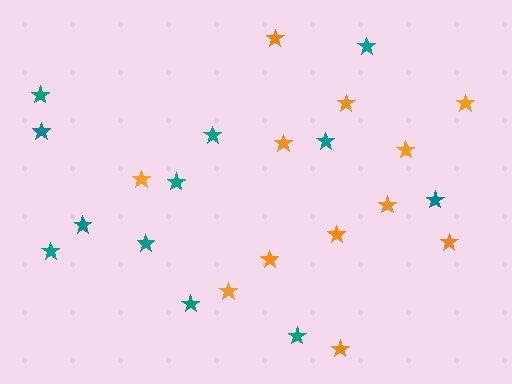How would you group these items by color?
There are 2 groups: one group of teal stars (12) and one group of orange stars (12).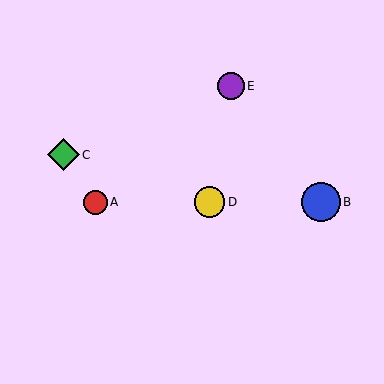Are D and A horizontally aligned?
Yes, both are at y≈202.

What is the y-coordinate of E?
Object E is at y≈86.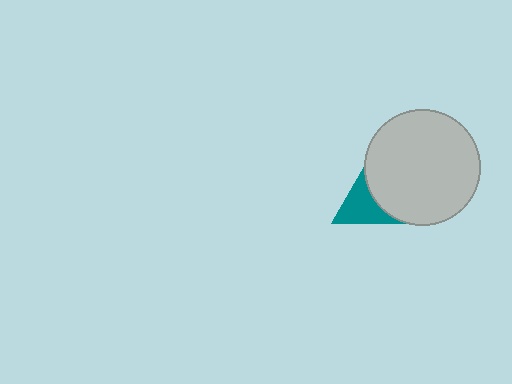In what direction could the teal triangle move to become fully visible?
The teal triangle could move left. That would shift it out from behind the light gray circle entirely.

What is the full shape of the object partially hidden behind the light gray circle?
The partially hidden object is a teal triangle.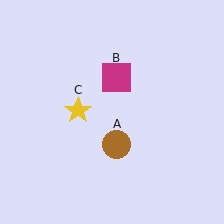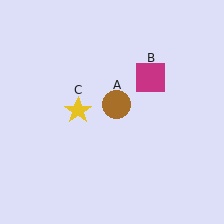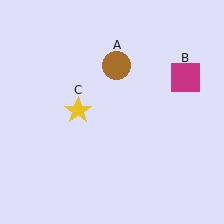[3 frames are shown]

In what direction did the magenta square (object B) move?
The magenta square (object B) moved right.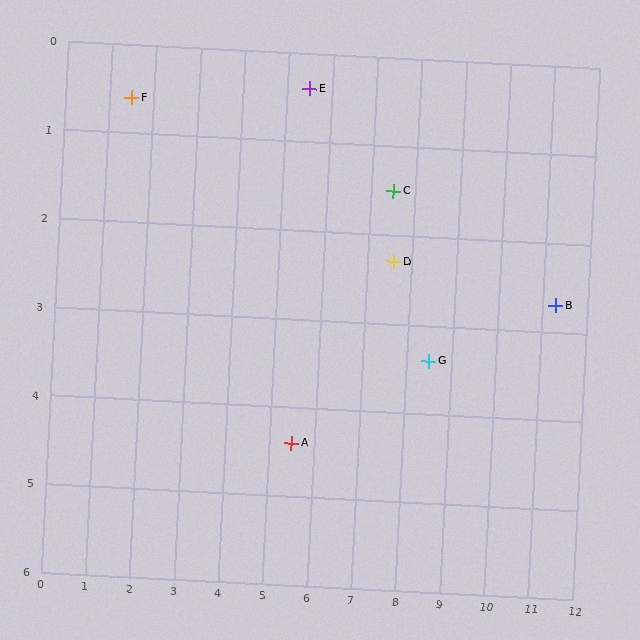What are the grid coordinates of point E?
Point E is at approximately (5.5, 0.4).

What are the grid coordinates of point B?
Point B is at approximately (11.3, 2.7).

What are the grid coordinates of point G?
Point G is at approximately (8.5, 3.4).